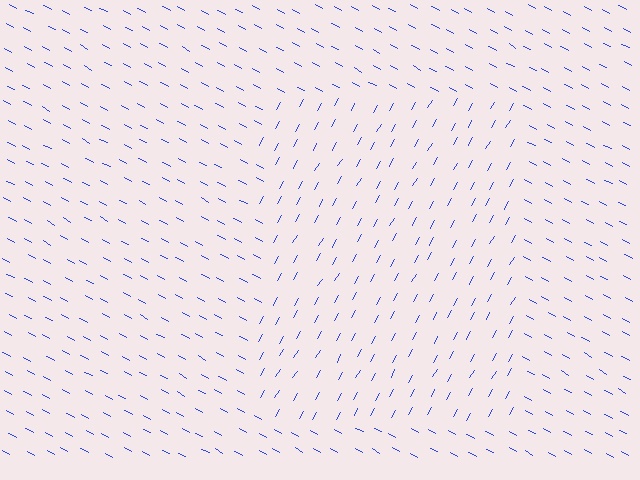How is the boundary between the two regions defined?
The boundary is defined purely by a change in line orientation (approximately 89 degrees difference). All lines are the same color and thickness.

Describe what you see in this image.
The image is filled with small blue line segments. A rectangle region in the image has lines oriented differently from the surrounding lines, creating a visible texture boundary.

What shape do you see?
I see a rectangle.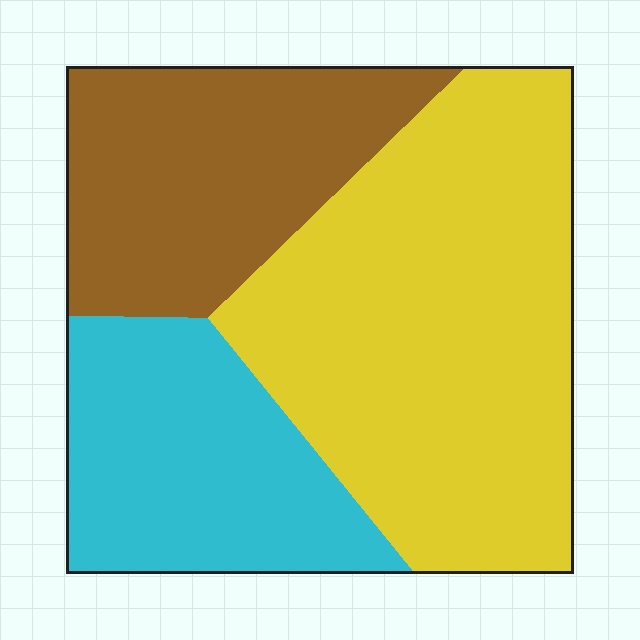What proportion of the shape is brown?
Brown covers 26% of the shape.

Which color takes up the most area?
Yellow, at roughly 50%.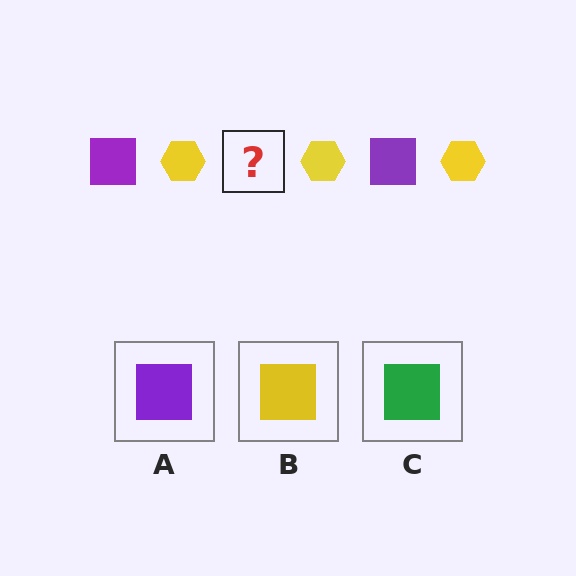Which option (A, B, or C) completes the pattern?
A.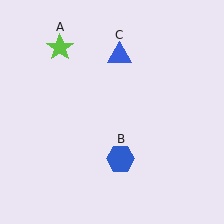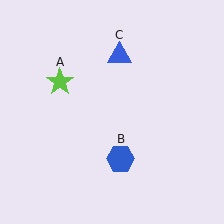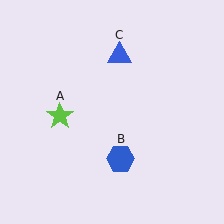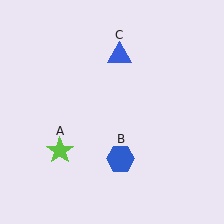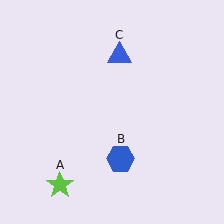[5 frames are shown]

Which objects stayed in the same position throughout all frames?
Blue hexagon (object B) and blue triangle (object C) remained stationary.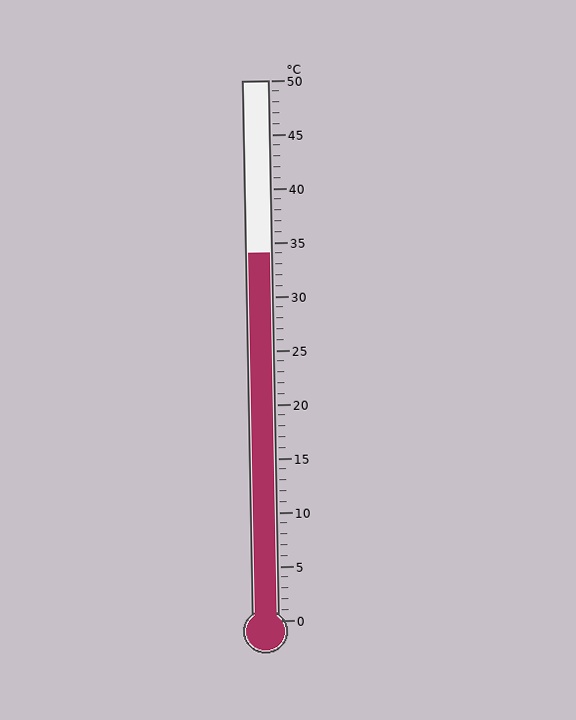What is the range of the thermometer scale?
The thermometer scale ranges from 0°C to 50°C.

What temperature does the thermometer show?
The thermometer shows approximately 34°C.